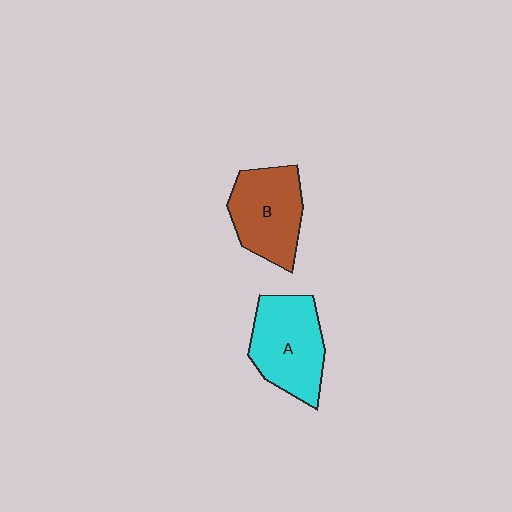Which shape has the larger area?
Shape A (cyan).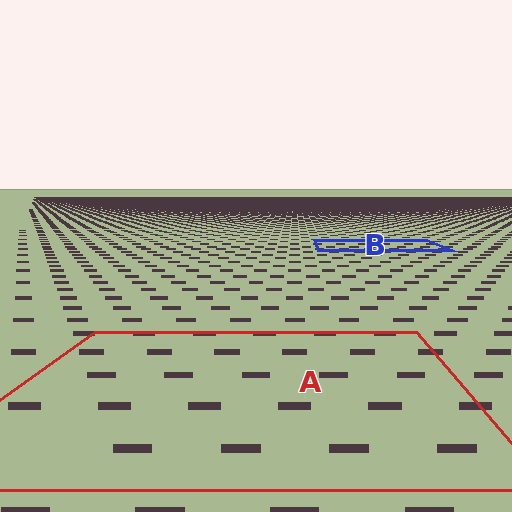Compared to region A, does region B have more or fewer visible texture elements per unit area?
Region B has more texture elements per unit area — they are packed more densely because it is farther away.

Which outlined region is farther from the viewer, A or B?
Region B is farther from the viewer — the texture elements inside it appear smaller and more densely packed.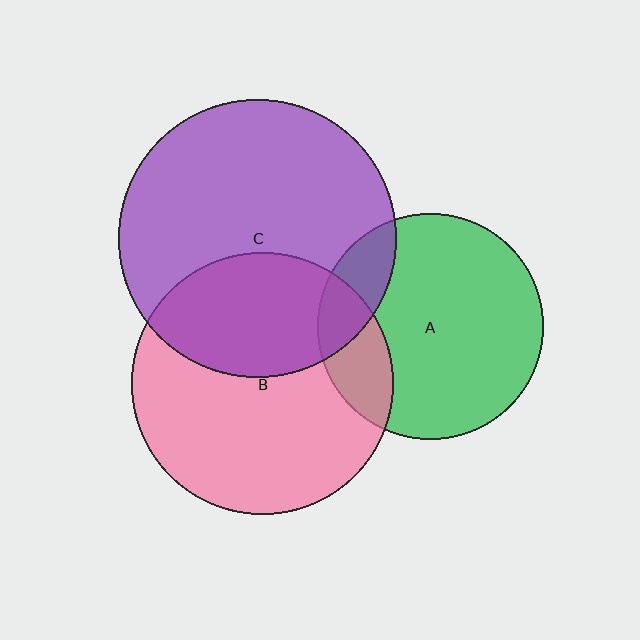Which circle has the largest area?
Circle C (purple).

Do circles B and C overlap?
Yes.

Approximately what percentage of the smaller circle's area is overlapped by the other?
Approximately 35%.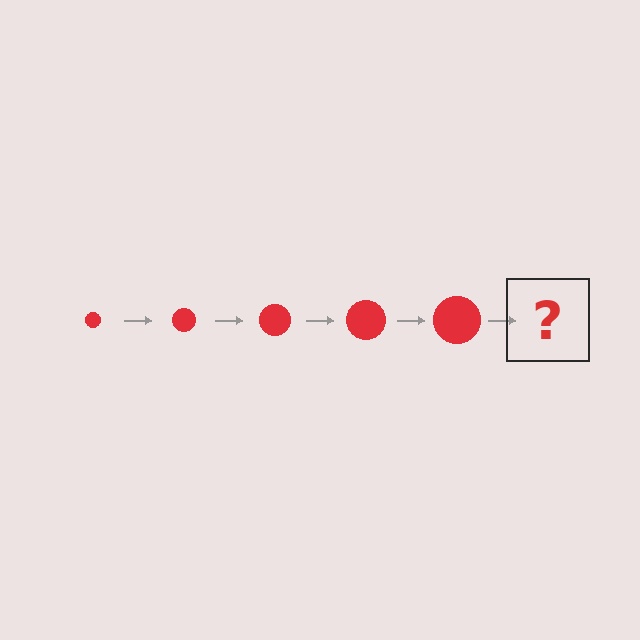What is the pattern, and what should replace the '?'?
The pattern is that the circle gets progressively larger each step. The '?' should be a red circle, larger than the previous one.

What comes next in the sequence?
The next element should be a red circle, larger than the previous one.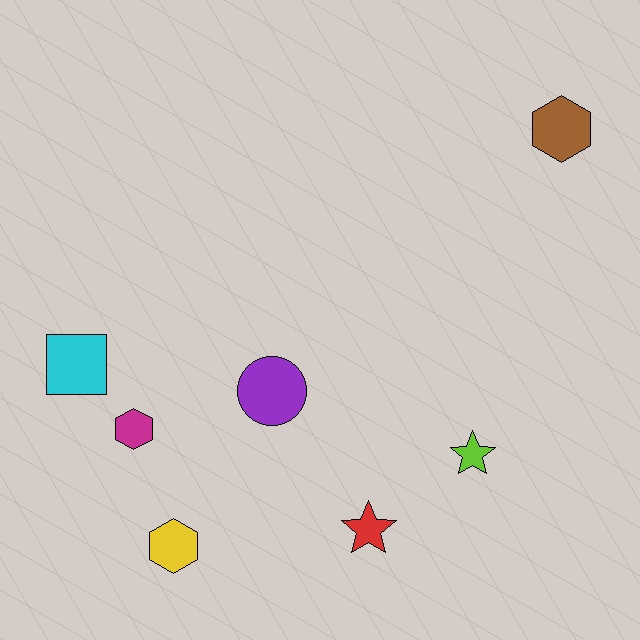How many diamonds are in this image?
There are no diamonds.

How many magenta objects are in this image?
There is 1 magenta object.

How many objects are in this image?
There are 7 objects.